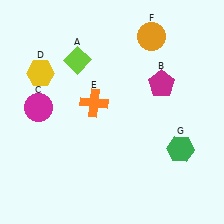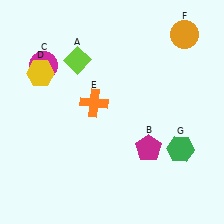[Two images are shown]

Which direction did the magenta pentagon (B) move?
The magenta pentagon (B) moved down.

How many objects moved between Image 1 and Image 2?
3 objects moved between the two images.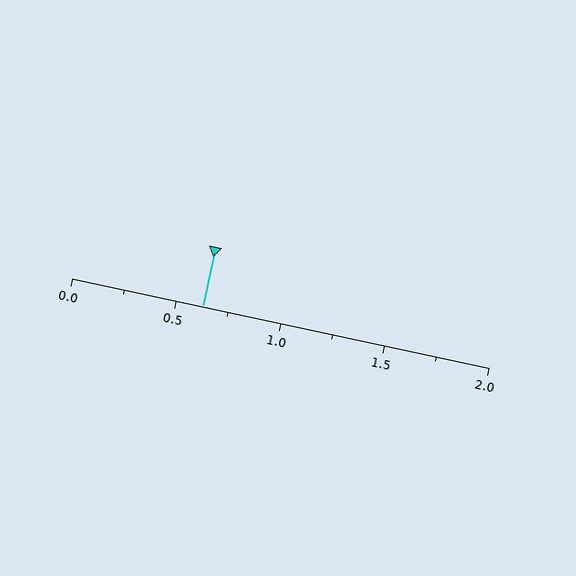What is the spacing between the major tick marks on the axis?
The major ticks are spaced 0.5 apart.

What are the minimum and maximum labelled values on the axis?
The axis runs from 0.0 to 2.0.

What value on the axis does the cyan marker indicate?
The marker indicates approximately 0.62.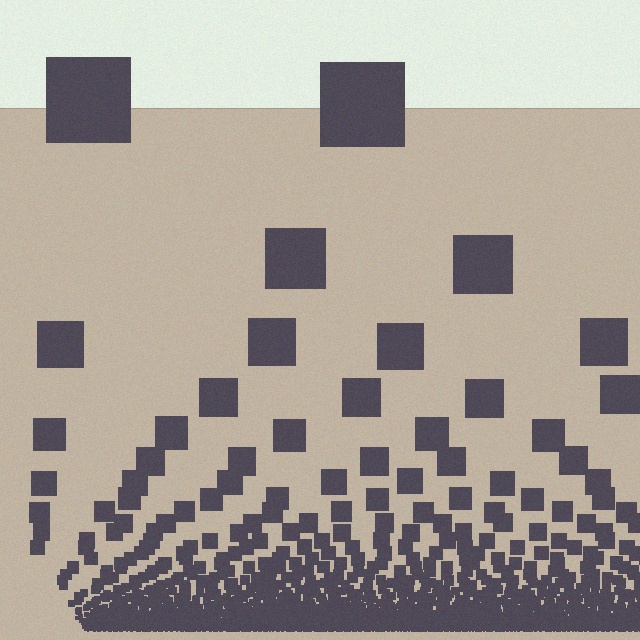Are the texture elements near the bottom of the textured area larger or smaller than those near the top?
Smaller. The gradient is inverted — elements near the bottom are smaller and denser.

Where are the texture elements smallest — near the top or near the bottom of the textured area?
Near the bottom.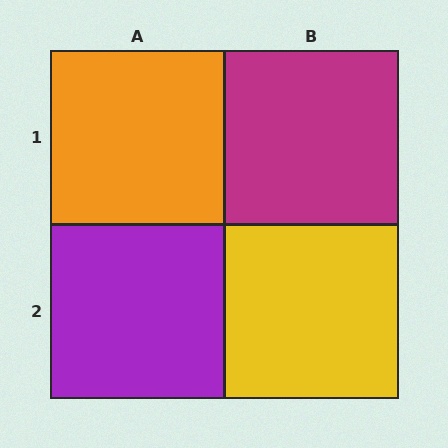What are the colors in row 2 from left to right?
Purple, yellow.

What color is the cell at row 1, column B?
Magenta.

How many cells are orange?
1 cell is orange.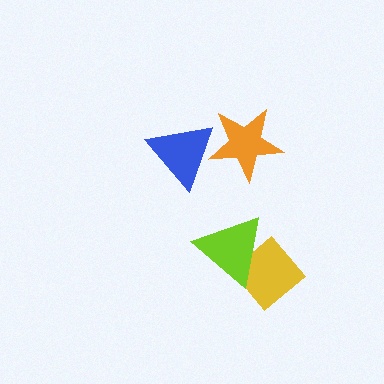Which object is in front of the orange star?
The blue triangle is in front of the orange star.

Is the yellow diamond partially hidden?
Yes, it is partially covered by another shape.